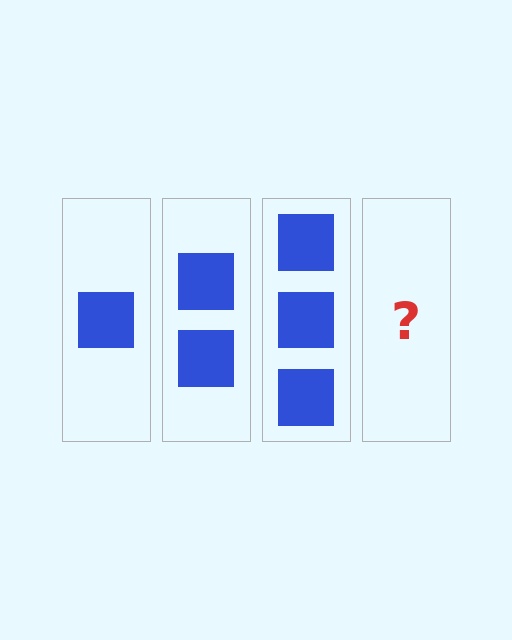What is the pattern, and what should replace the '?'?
The pattern is that each step adds one more square. The '?' should be 4 squares.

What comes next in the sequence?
The next element should be 4 squares.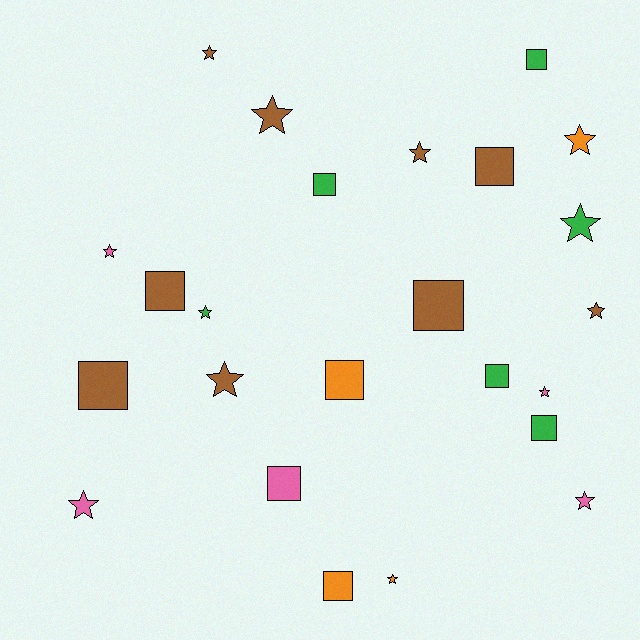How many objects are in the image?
There are 24 objects.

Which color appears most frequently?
Brown, with 9 objects.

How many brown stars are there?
There are 5 brown stars.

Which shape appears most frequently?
Star, with 13 objects.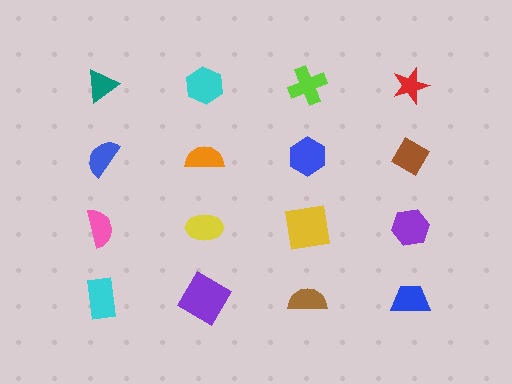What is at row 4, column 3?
A brown semicircle.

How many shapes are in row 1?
4 shapes.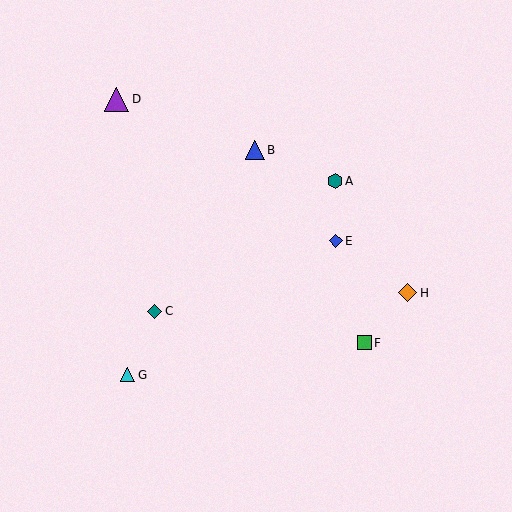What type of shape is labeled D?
Shape D is a purple triangle.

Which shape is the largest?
The purple triangle (labeled D) is the largest.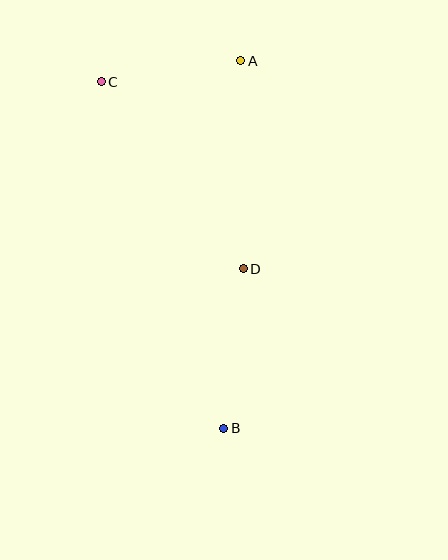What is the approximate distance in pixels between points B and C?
The distance between B and C is approximately 367 pixels.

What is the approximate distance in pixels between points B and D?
The distance between B and D is approximately 161 pixels.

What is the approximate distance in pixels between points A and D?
The distance between A and D is approximately 208 pixels.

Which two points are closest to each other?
Points A and C are closest to each other.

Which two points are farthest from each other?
Points A and B are farthest from each other.